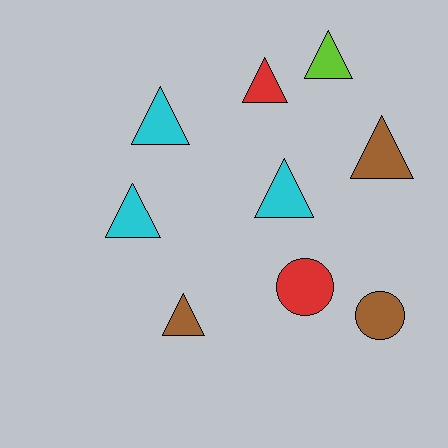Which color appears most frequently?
Brown, with 3 objects.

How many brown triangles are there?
There are 2 brown triangles.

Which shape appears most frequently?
Triangle, with 7 objects.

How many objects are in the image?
There are 9 objects.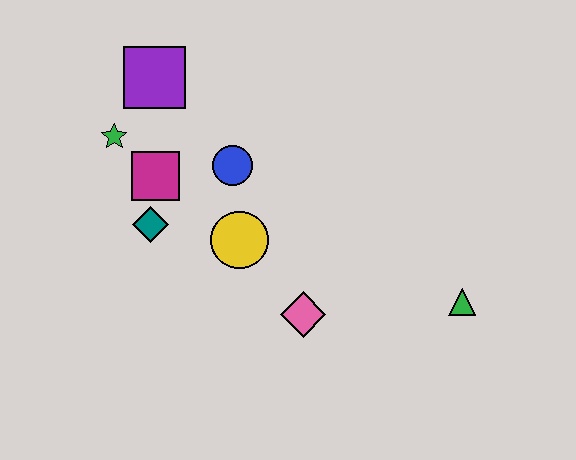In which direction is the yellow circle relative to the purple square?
The yellow circle is below the purple square.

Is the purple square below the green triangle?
No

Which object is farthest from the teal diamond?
The green triangle is farthest from the teal diamond.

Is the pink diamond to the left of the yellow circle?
No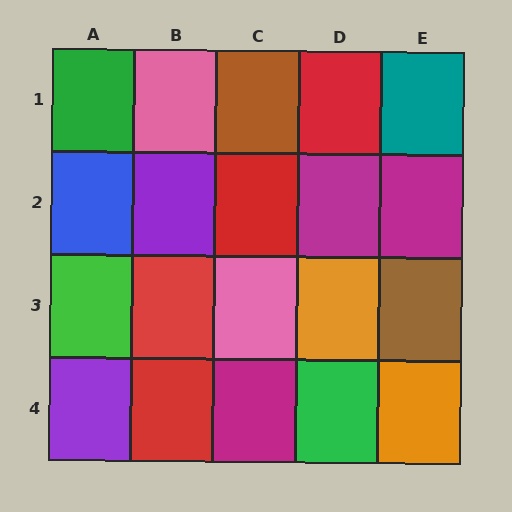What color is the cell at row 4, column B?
Red.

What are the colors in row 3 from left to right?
Green, red, pink, orange, brown.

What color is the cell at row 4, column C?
Magenta.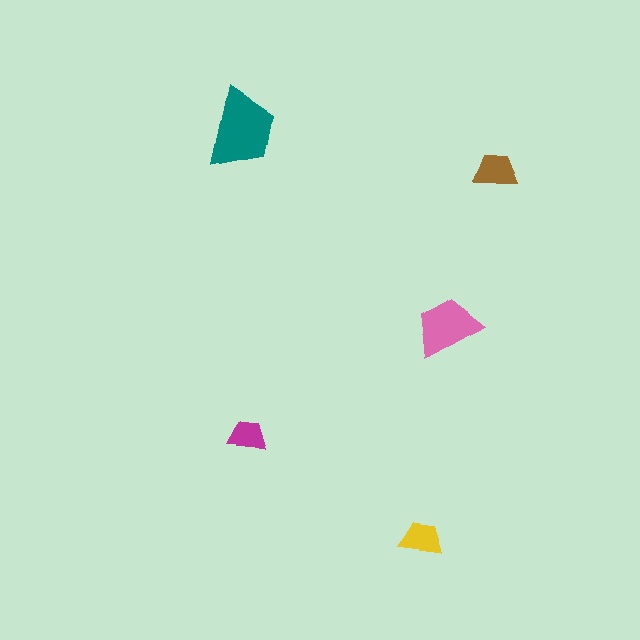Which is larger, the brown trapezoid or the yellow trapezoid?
The brown one.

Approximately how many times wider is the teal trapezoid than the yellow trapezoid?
About 2 times wider.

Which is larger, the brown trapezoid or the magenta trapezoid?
The brown one.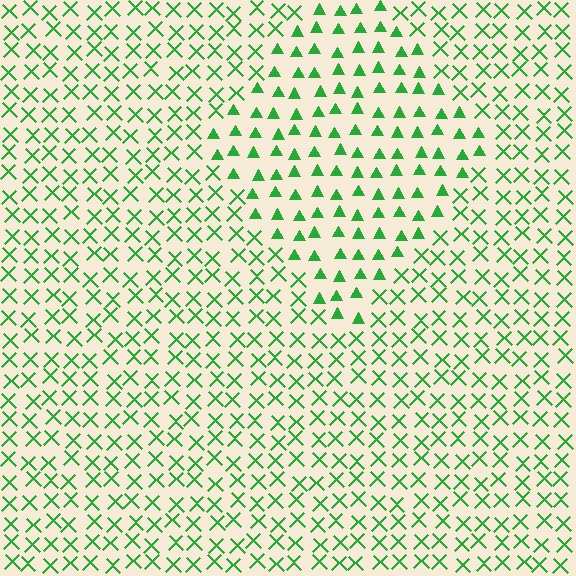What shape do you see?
I see a diamond.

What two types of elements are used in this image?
The image uses triangles inside the diamond region and X marks outside it.